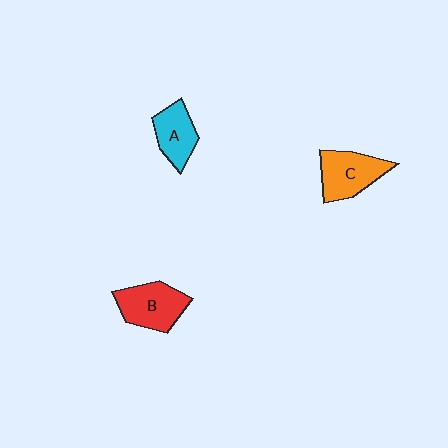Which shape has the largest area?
Shape B (red).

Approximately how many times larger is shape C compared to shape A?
Approximately 1.3 times.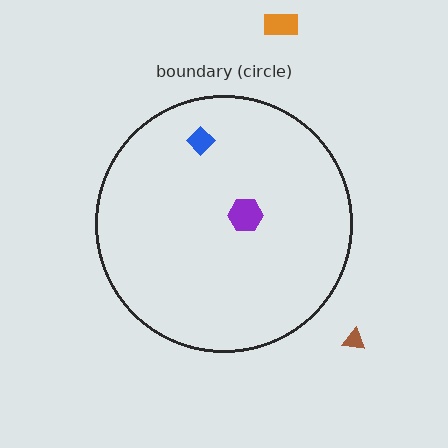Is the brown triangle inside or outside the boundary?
Outside.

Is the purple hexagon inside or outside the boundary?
Inside.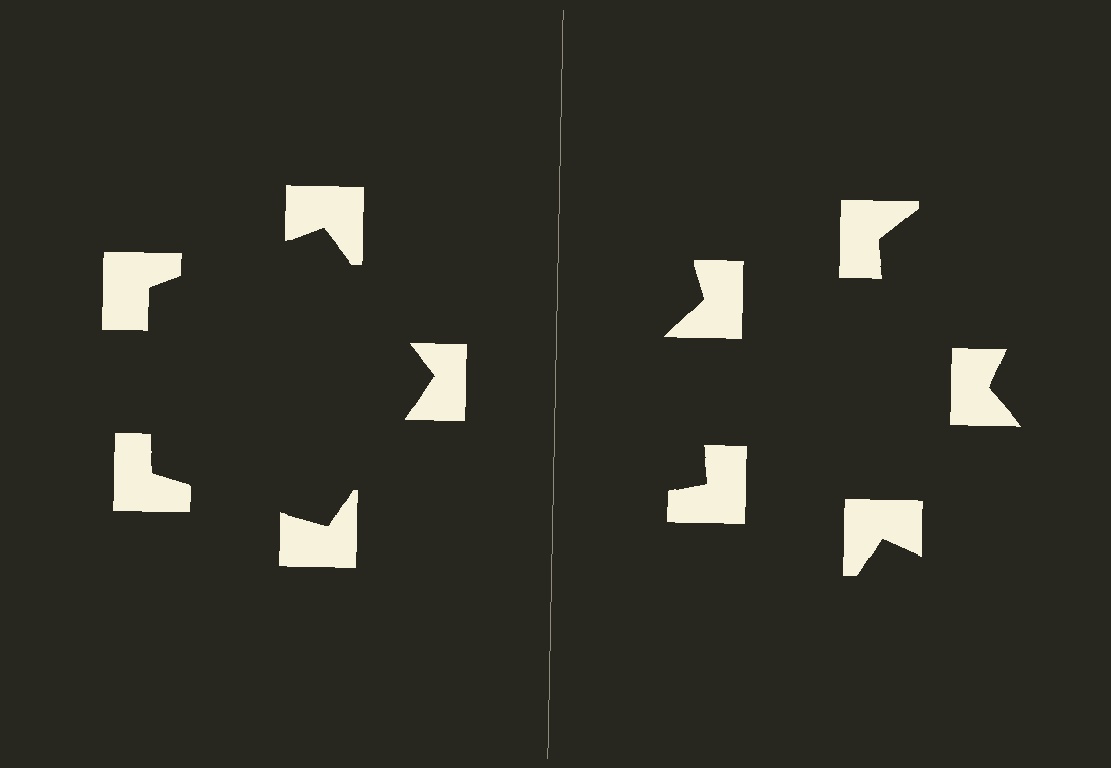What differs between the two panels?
The notched squares are positioned identically on both sides; only the wedge orientations differ. On the left they align to a pentagon; on the right they are misaligned.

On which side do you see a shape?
An illusory pentagon appears on the left side. On the right side the wedge cuts are rotated, so no coherent shape forms.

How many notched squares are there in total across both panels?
10 — 5 on each side.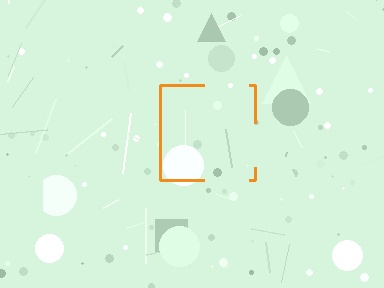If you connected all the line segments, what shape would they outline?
They would outline a square.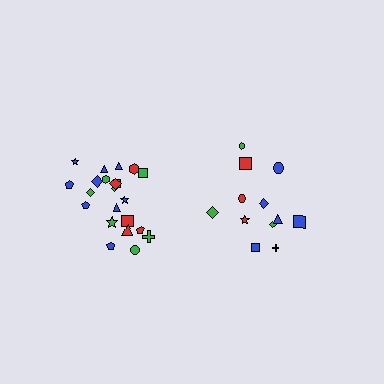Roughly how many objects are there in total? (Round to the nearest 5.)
Roughly 35 objects in total.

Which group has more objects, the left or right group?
The left group.